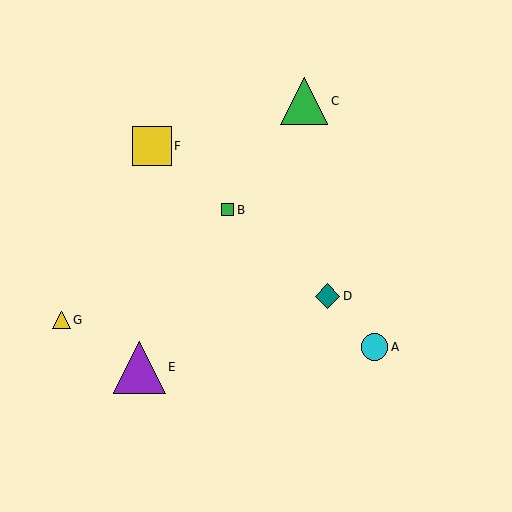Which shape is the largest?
The purple triangle (labeled E) is the largest.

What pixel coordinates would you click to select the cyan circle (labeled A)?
Click at (375, 347) to select the cyan circle A.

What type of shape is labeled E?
Shape E is a purple triangle.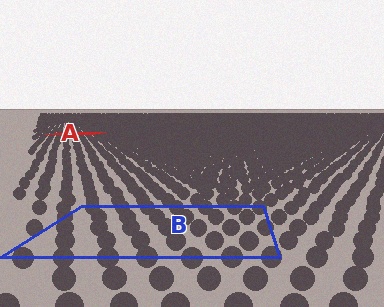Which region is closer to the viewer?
Region B is closer. The texture elements there are larger and more spread out.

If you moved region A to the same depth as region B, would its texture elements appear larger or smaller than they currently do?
They would appear larger. At a closer depth, the same texture elements are projected at a bigger on-screen size.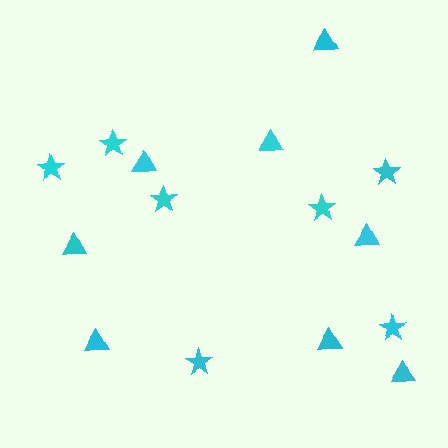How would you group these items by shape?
There are 2 groups: one group of stars (7) and one group of triangles (8).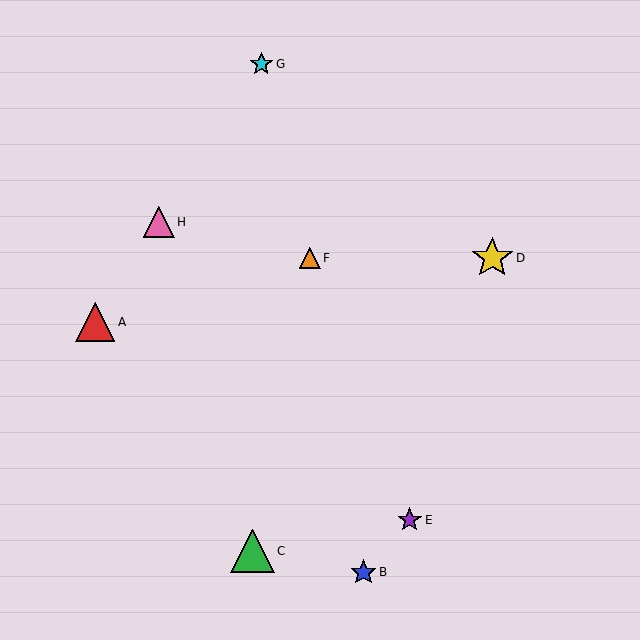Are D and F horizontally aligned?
Yes, both are at y≈258.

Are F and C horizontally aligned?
No, F is at y≈258 and C is at y≈551.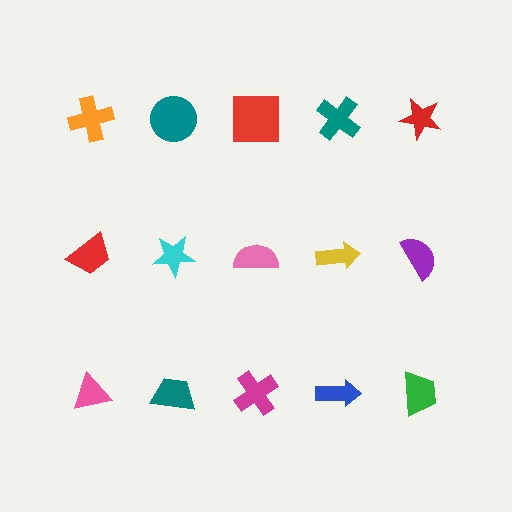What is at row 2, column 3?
A pink semicircle.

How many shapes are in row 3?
5 shapes.